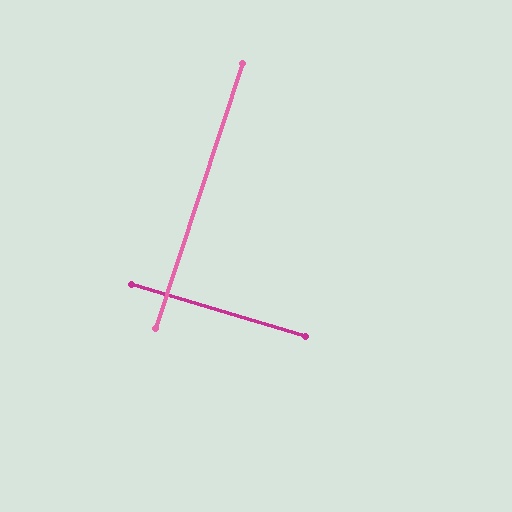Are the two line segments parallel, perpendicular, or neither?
Perpendicular — they meet at approximately 88°.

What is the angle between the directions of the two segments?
Approximately 88 degrees.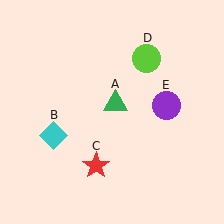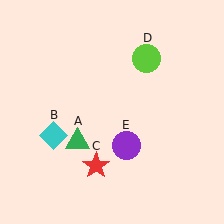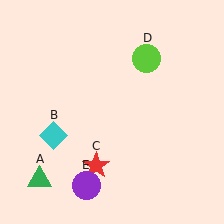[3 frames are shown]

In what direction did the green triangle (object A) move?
The green triangle (object A) moved down and to the left.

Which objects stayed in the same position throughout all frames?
Cyan diamond (object B) and red star (object C) and lime circle (object D) remained stationary.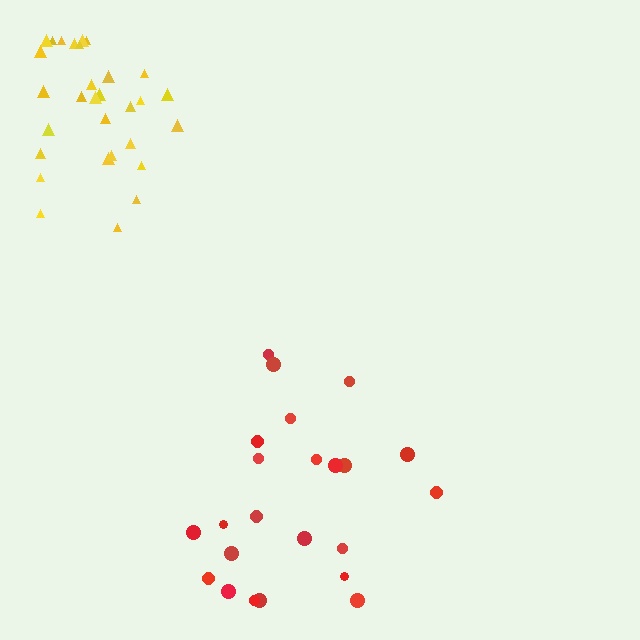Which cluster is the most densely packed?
Yellow.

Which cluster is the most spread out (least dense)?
Red.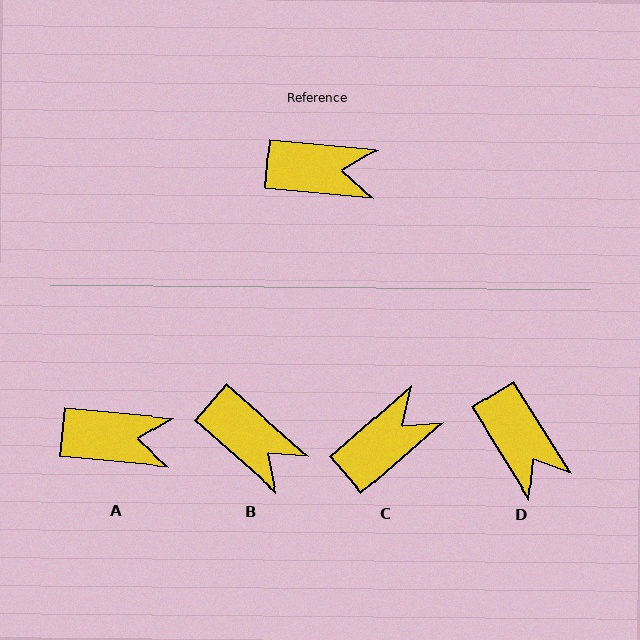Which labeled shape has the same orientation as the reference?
A.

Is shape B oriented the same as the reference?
No, it is off by about 36 degrees.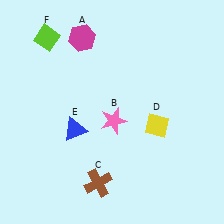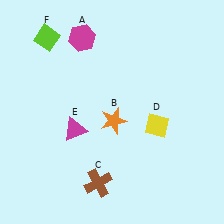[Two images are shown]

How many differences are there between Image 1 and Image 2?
There are 2 differences between the two images.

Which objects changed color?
B changed from pink to orange. E changed from blue to magenta.